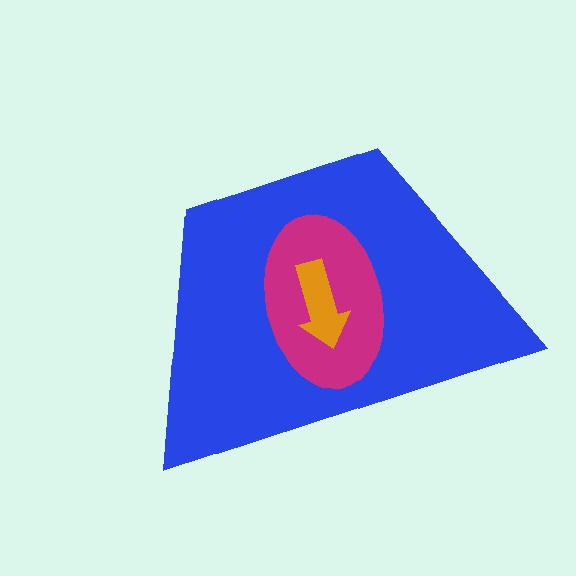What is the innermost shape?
The orange arrow.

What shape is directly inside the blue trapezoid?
The magenta ellipse.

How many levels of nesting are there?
3.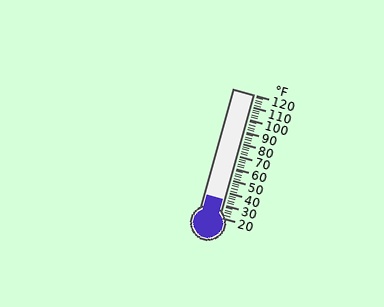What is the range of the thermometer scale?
The thermometer scale ranges from 20°F to 120°F.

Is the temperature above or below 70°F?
The temperature is below 70°F.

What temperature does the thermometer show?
The thermometer shows approximately 34°F.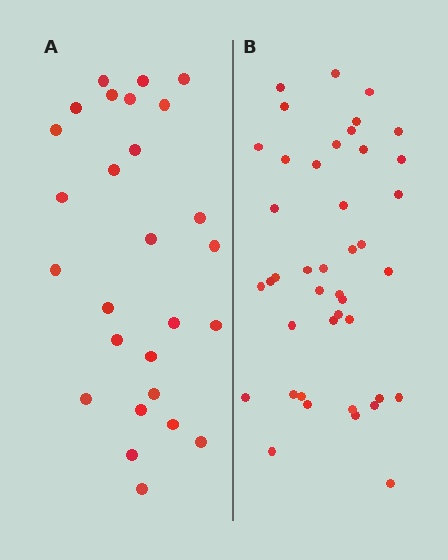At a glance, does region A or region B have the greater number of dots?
Region B (the right region) has more dots.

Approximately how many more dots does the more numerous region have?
Region B has approximately 15 more dots than region A.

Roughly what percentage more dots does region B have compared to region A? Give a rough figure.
About 55% more.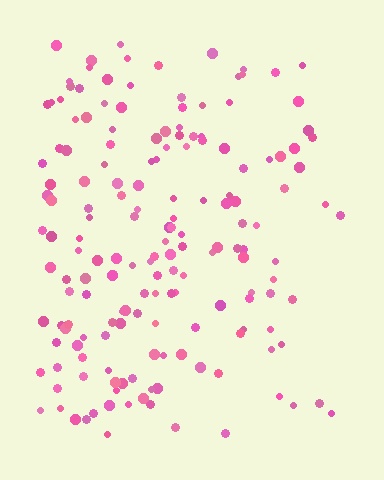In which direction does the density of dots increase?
From right to left, with the left side densest.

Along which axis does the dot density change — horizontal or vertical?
Horizontal.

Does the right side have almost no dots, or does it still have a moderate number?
Still a moderate number, just noticeably fewer than the left.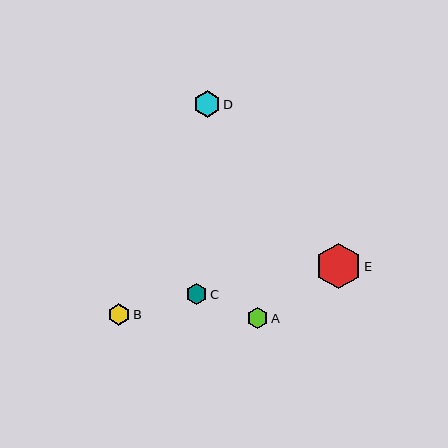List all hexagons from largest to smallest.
From largest to smallest: E, D, B, C, A.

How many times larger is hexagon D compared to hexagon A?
Hexagon D is approximately 1.3 times the size of hexagon A.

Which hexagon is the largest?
Hexagon E is the largest with a size of approximately 45 pixels.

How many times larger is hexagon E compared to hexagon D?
Hexagon E is approximately 1.7 times the size of hexagon D.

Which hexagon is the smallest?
Hexagon A is the smallest with a size of approximately 21 pixels.